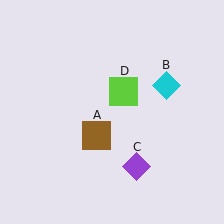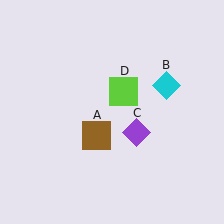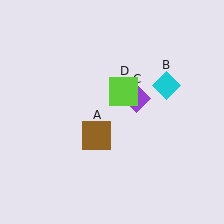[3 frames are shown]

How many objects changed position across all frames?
1 object changed position: purple diamond (object C).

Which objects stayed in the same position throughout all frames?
Brown square (object A) and cyan diamond (object B) and lime square (object D) remained stationary.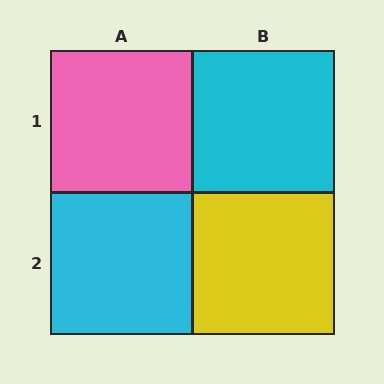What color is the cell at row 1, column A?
Pink.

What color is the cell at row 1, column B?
Cyan.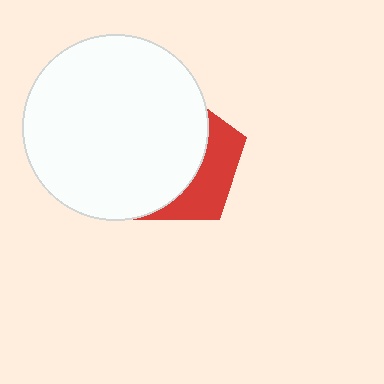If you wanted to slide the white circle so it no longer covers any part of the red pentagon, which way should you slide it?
Slide it left — that is the most direct way to separate the two shapes.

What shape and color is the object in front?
The object in front is a white circle.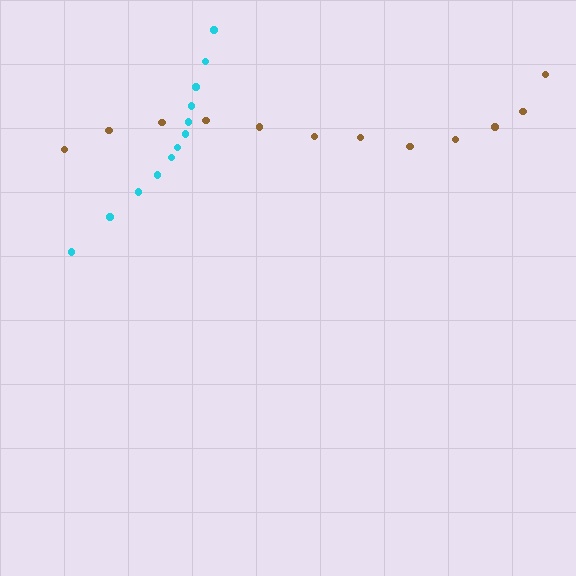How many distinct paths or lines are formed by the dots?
There are 2 distinct paths.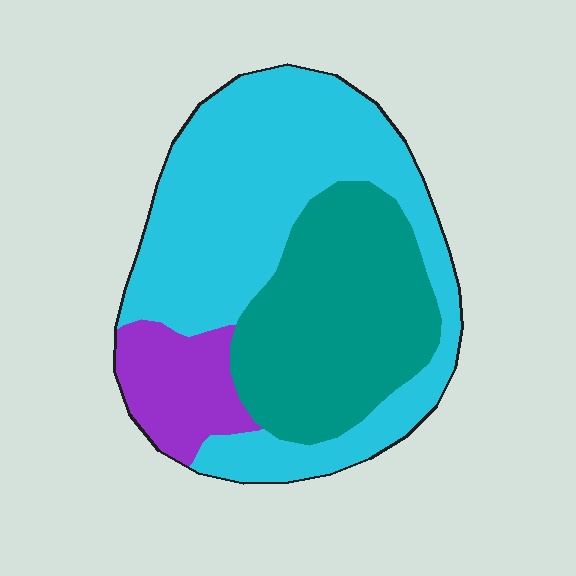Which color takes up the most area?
Cyan, at roughly 55%.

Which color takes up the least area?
Purple, at roughly 10%.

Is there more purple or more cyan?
Cyan.